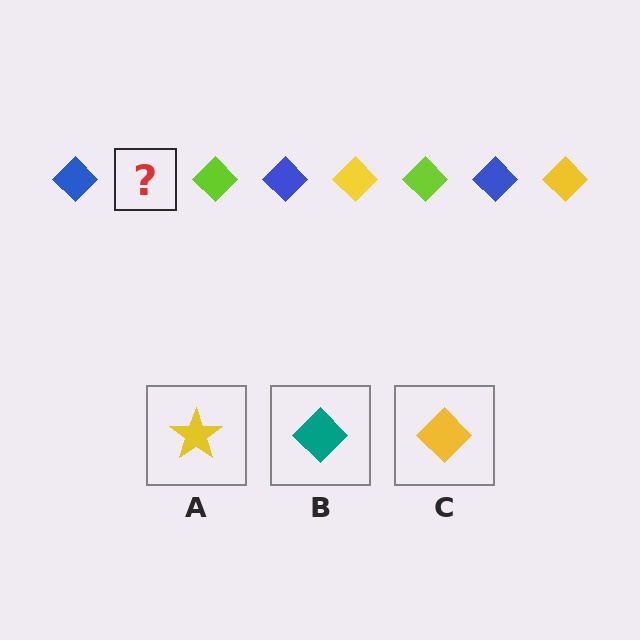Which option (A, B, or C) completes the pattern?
C.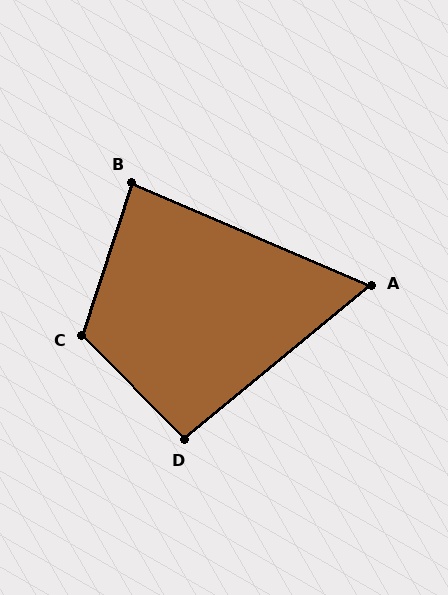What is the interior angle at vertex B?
Approximately 85 degrees (acute).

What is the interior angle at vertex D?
Approximately 95 degrees (obtuse).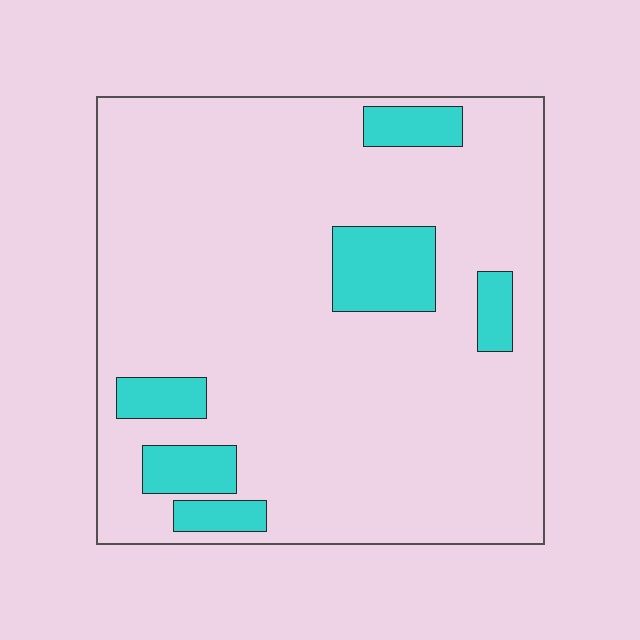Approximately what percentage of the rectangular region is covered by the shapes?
Approximately 15%.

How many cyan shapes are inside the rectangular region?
6.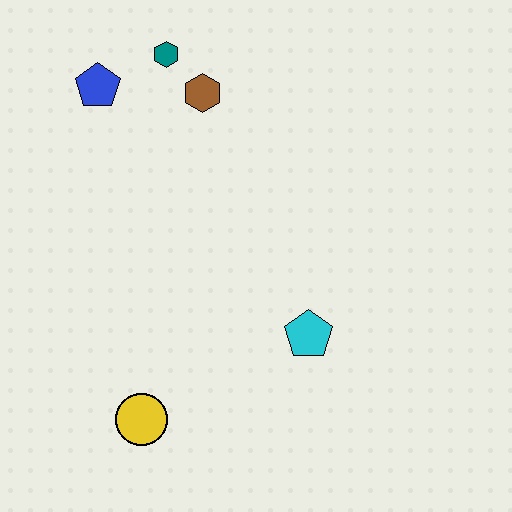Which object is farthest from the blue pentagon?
The yellow circle is farthest from the blue pentagon.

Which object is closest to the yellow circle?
The cyan pentagon is closest to the yellow circle.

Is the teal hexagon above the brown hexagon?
Yes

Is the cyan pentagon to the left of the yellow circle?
No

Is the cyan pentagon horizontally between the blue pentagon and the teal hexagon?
No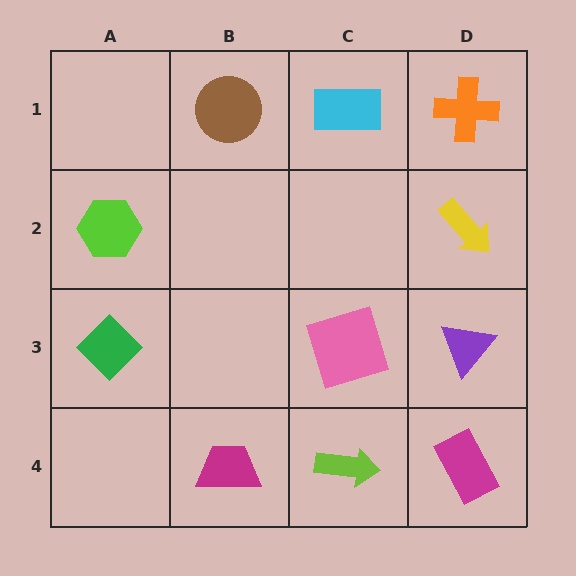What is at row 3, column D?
A purple triangle.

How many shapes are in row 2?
2 shapes.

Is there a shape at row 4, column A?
No, that cell is empty.